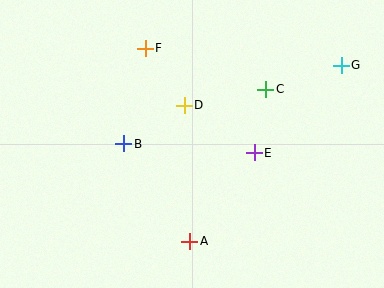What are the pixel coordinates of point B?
Point B is at (124, 144).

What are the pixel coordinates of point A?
Point A is at (190, 241).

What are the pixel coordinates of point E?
Point E is at (254, 153).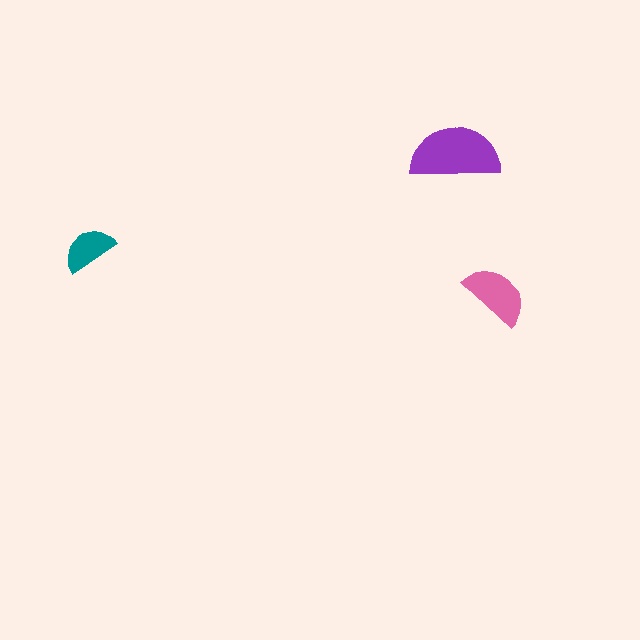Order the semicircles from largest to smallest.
the purple one, the pink one, the teal one.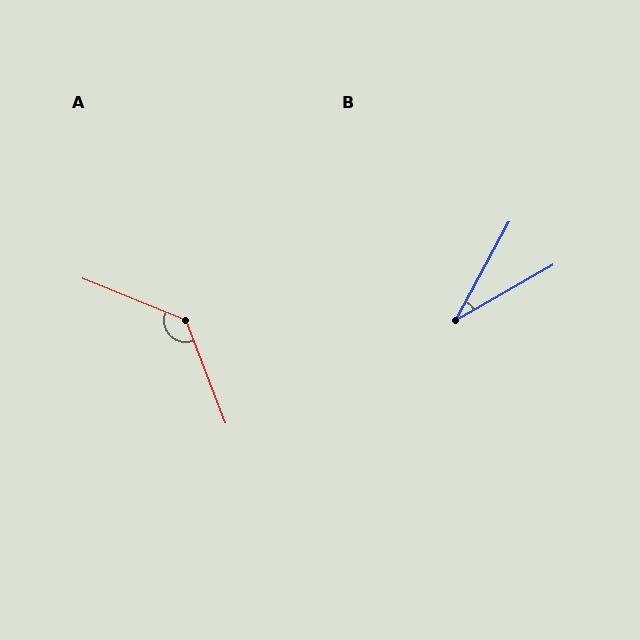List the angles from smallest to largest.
B (32°), A (133°).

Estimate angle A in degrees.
Approximately 133 degrees.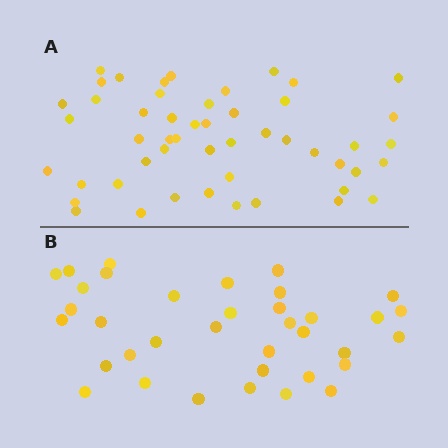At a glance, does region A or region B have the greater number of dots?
Region A (the top region) has more dots.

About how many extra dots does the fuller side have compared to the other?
Region A has approximately 15 more dots than region B.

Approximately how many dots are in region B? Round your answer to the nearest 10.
About 40 dots. (The exact count is 36, which rounds to 40.)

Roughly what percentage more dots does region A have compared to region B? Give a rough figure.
About 40% more.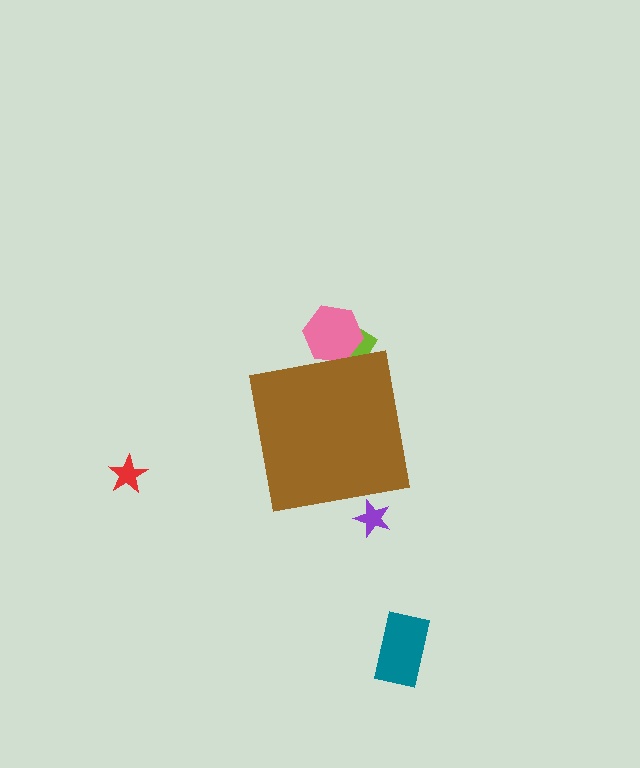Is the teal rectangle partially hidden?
No, the teal rectangle is fully visible.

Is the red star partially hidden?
No, the red star is fully visible.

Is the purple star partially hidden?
Yes, the purple star is partially hidden behind the brown square.